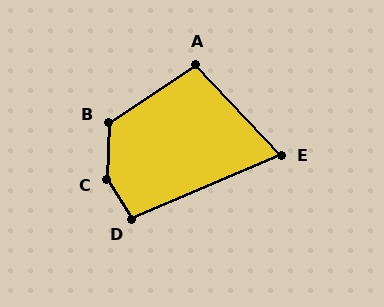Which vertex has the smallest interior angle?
E, at approximately 70 degrees.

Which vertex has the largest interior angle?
C, at approximately 146 degrees.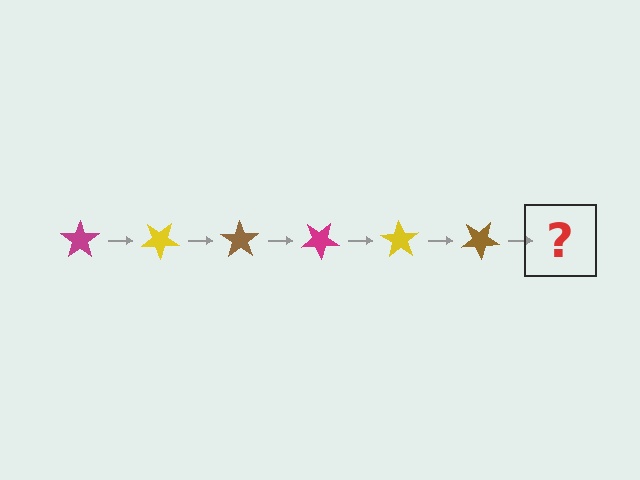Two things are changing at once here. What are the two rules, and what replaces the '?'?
The two rules are that it rotates 35 degrees each step and the color cycles through magenta, yellow, and brown. The '?' should be a magenta star, rotated 210 degrees from the start.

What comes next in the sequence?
The next element should be a magenta star, rotated 210 degrees from the start.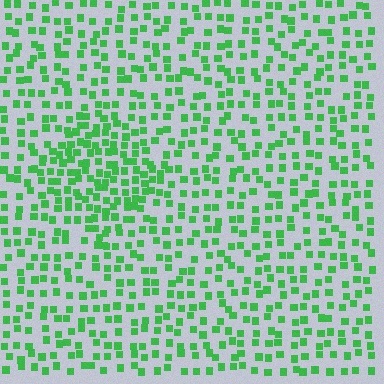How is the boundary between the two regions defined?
The boundary is defined by a change in element density (approximately 1.8x ratio). All elements are the same color, size, and shape.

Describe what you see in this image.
The image contains small green elements arranged at two different densities. A diamond-shaped region is visible where the elements are more densely packed than the surrounding area.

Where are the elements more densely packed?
The elements are more densely packed inside the diamond boundary.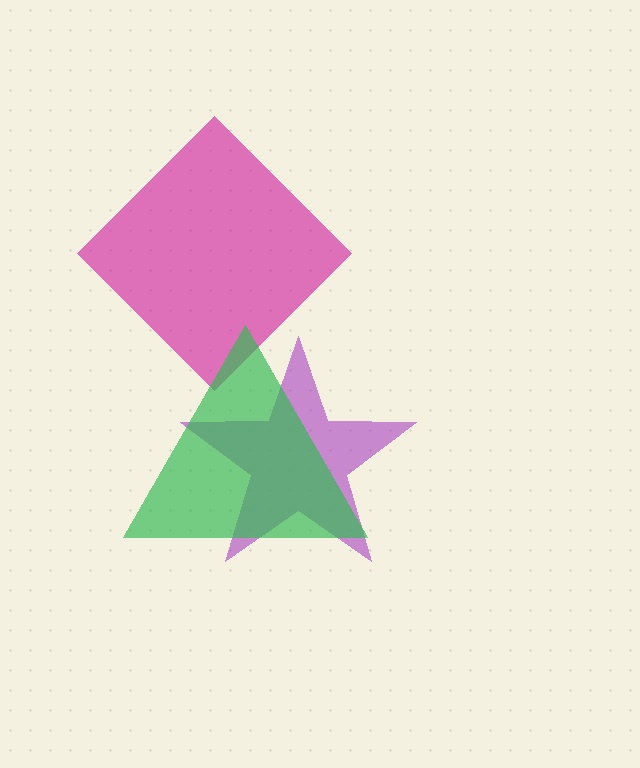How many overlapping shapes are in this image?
There are 3 overlapping shapes in the image.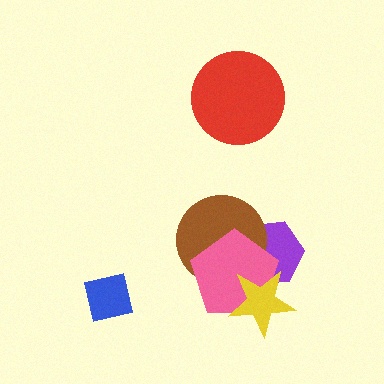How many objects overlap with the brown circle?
2 objects overlap with the brown circle.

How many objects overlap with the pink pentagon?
3 objects overlap with the pink pentagon.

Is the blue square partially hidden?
No, no other shape covers it.